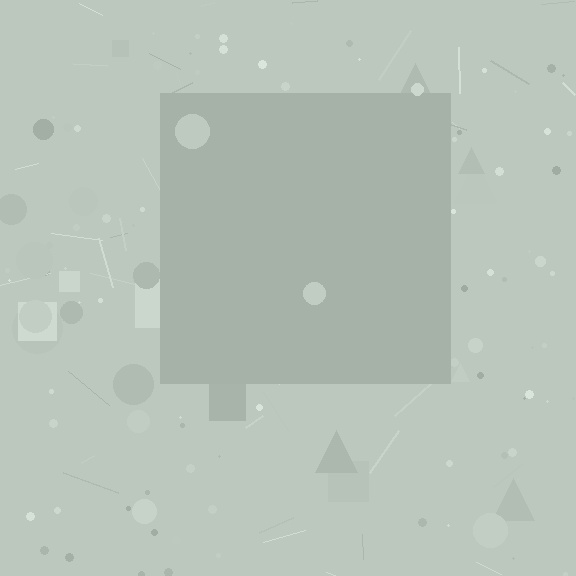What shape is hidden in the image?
A square is hidden in the image.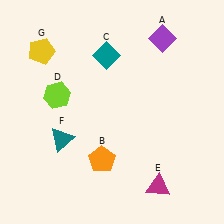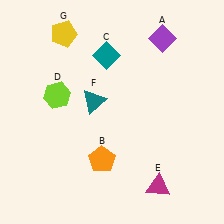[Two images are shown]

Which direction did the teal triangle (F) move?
The teal triangle (F) moved up.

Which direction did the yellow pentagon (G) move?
The yellow pentagon (G) moved right.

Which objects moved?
The objects that moved are: the teal triangle (F), the yellow pentagon (G).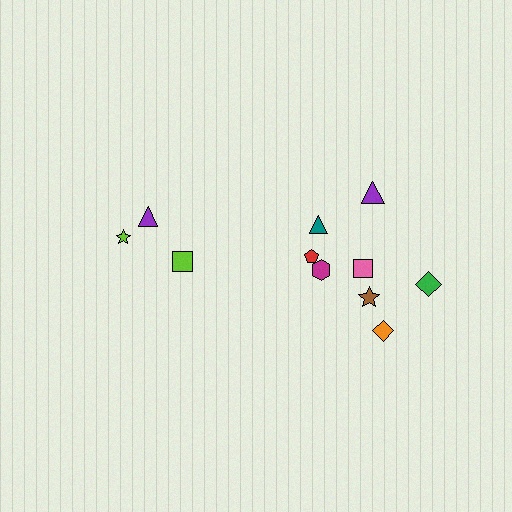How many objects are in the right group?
There are 8 objects.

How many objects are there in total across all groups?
There are 11 objects.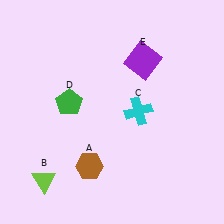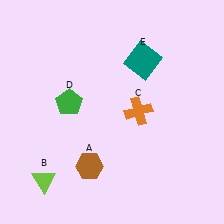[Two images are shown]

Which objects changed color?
C changed from cyan to orange. E changed from purple to teal.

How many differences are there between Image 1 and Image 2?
There are 2 differences between the two images.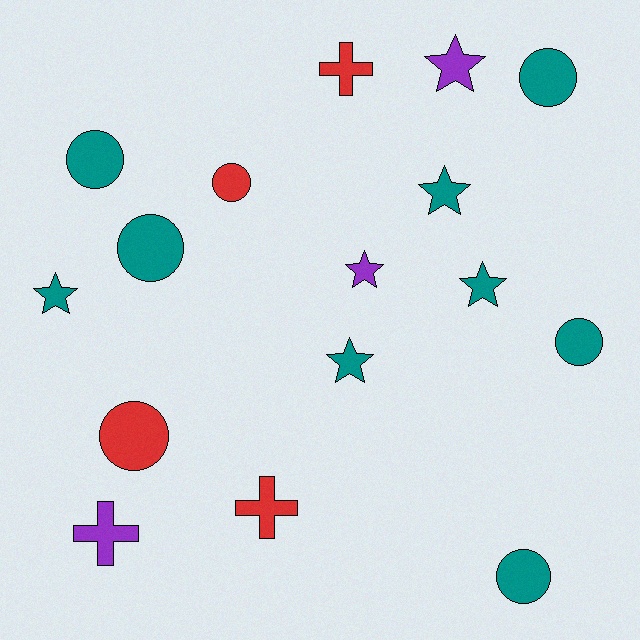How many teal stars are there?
There are 4 teal stars.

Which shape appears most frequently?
Circle, with 7 objects.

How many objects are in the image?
There are 16 objects.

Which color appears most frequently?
Teal, with 9 objects.